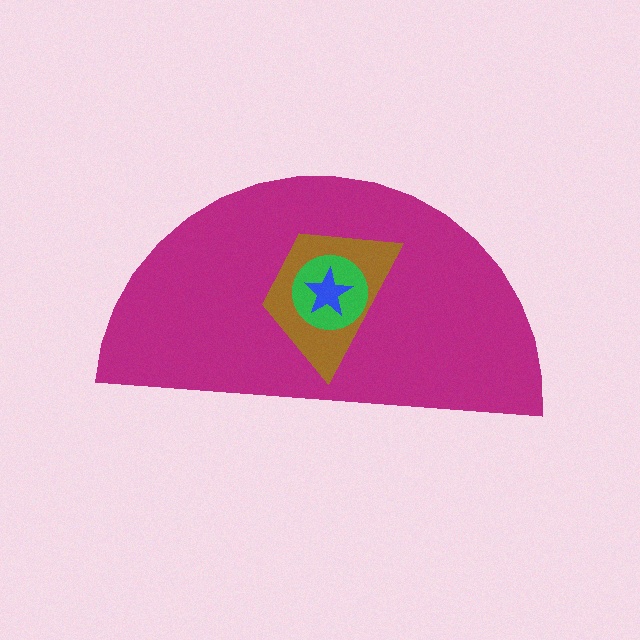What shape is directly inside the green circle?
The blue star.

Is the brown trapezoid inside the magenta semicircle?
Yes.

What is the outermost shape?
The magenta semicircle.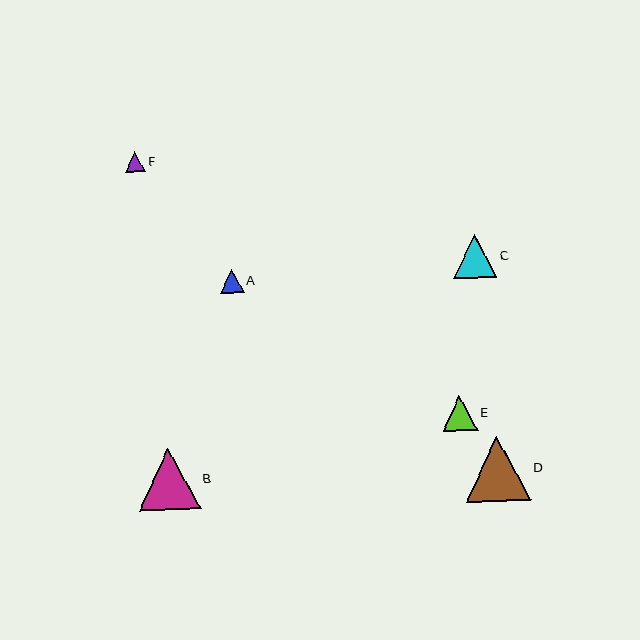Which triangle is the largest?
Triangle D is the largest with a size of approximately 65 pixels.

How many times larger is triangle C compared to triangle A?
Triangle C is approximately 1.8 times the size of triangle A.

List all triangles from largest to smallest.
From largest to smallest: D, B, C, E, A, F.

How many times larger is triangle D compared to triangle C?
Triangle D is approximately 1.5 times the size of triangle C.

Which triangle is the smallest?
Triangle F is the smallest with a size of approximately 20 pixels.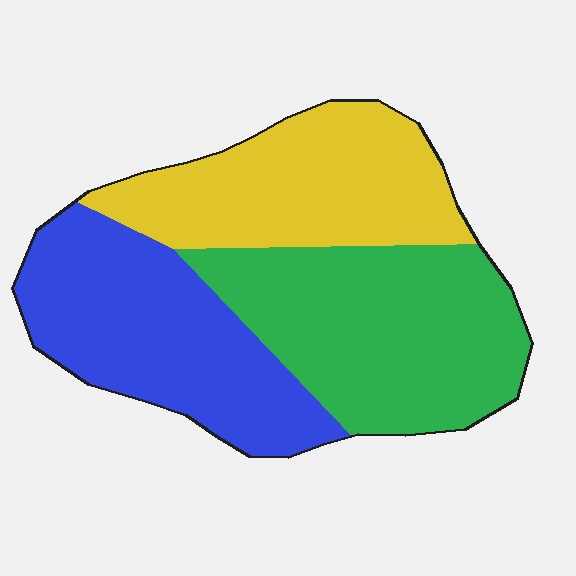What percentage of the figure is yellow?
Yellow covers 30% of the figure.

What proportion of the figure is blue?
Blue takes up between a quarter and a half of the figure.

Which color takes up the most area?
Green, at roughly 35%.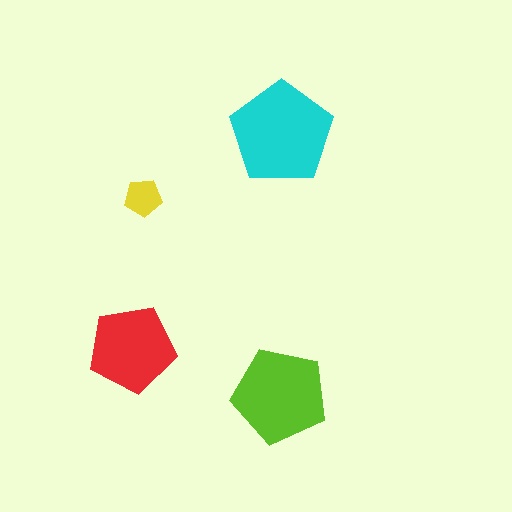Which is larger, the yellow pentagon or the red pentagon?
The red one.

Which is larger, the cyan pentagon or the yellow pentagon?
The cyan one.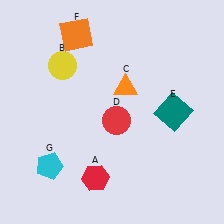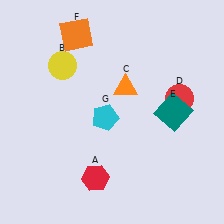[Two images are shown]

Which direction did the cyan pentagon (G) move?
The cyan pentagon (G) moved right.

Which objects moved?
The objects that moved are: the red circle (D), the cyan pentagon (G).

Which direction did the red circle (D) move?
The red circle (D) moved right.